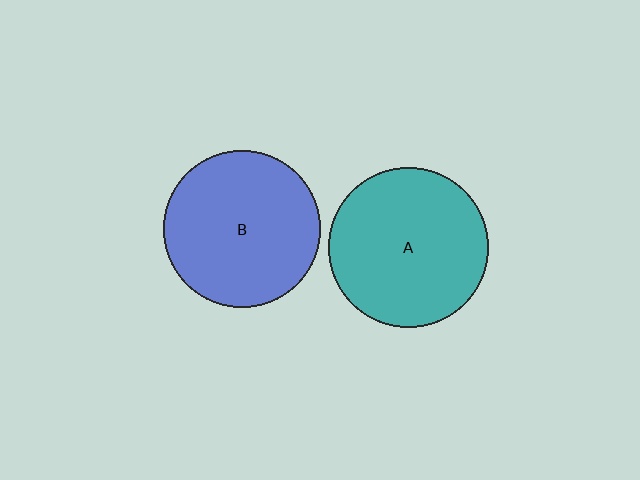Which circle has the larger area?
Circle A (teal).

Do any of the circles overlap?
No, none of the circles overlap.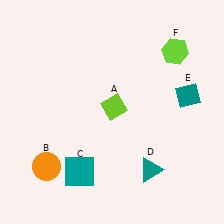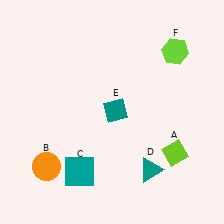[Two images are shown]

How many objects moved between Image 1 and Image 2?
2 objects moved between the two images.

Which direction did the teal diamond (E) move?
The teal diamond (E) moved left.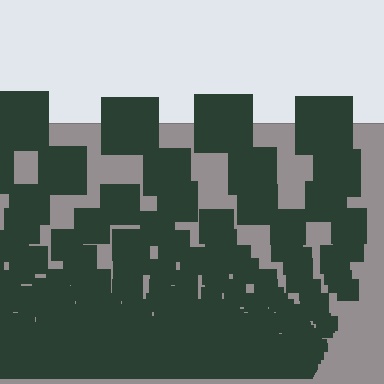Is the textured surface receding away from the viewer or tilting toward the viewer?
The surface appears to tilt toward the viewer. Texture elements get larger and sparser toward the top.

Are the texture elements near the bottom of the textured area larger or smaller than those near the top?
Smaller. The gradient is inverted — elements near the bottom are smaller and denser.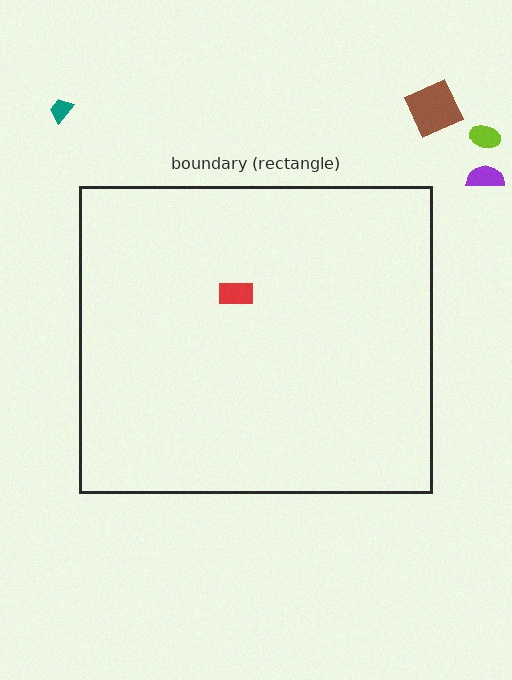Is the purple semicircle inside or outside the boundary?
Outside.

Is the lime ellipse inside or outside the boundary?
Outside.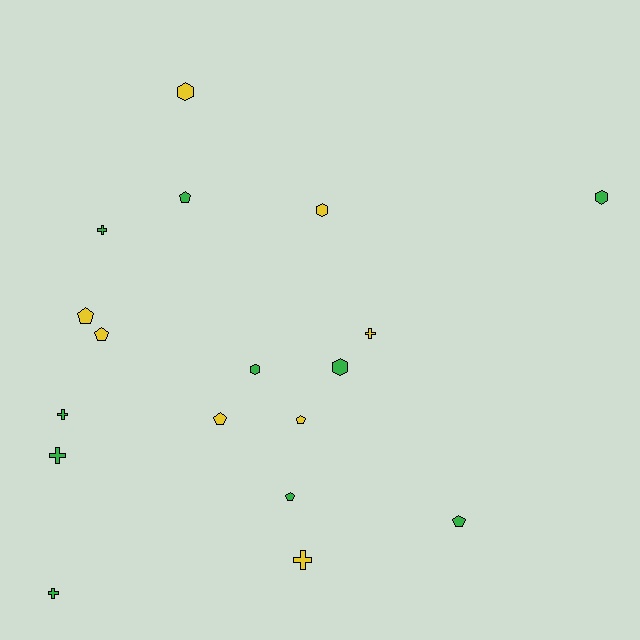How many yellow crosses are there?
There are 2 yellow crosses.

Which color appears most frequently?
Green, with 10 objects.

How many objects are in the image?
There are 18 objects.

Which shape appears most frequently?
Pentagon, with 7 objects.